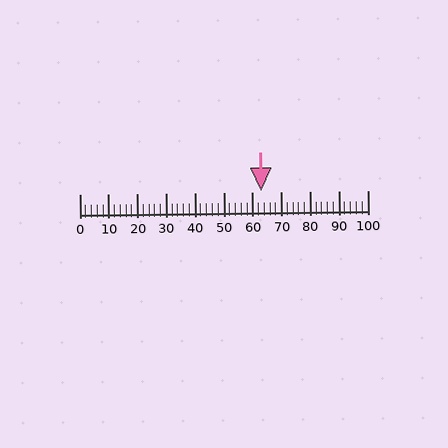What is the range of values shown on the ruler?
The ruler shows values from 0 to 100.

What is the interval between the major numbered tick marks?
The major tick marks are spaced 10 units apart.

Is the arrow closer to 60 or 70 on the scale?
The arrow is closer to 60.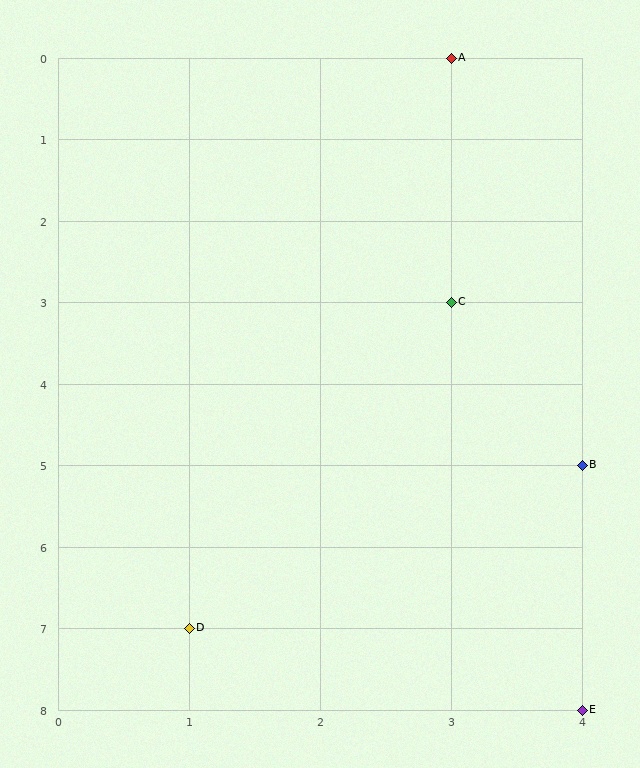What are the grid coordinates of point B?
Point B is at grid coordinates (4, 5).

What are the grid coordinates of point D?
Point D is at grid coordinates (1, 7).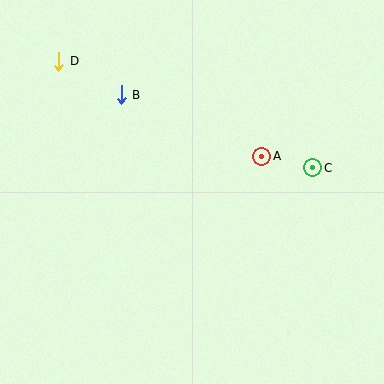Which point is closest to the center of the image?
Point A at (262, 156) is closest to the center.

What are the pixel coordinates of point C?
Point C is at (313, 168).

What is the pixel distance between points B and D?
The distance between B and D is 71 pixels.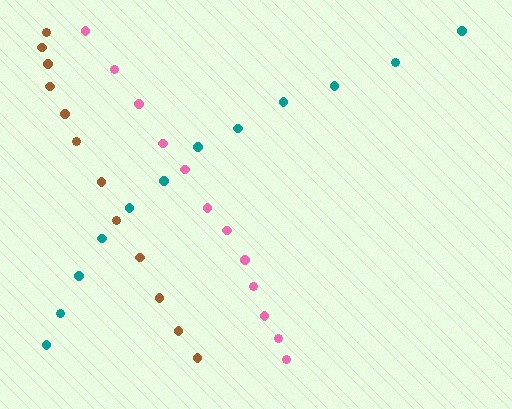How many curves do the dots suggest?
There are 3 distinct paths.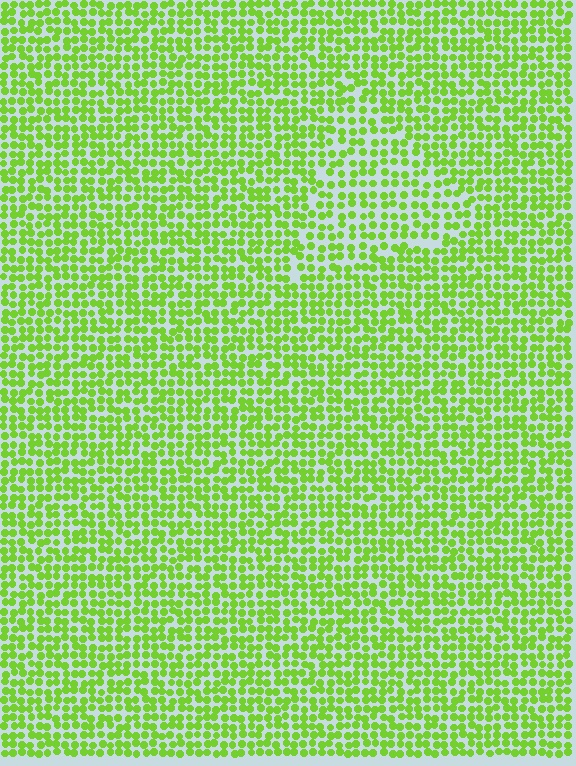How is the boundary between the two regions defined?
The boundary is defined by a change in element density (approximately 1.4x ratio). All elements are the same color, size, and shape.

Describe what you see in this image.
The image contains small lime elements arranged at two different densities. A triangle-shaped region is visible where the elements are less densely packed than the surrounding area.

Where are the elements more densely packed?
The elements are more densely packed outside the triangle boundary.